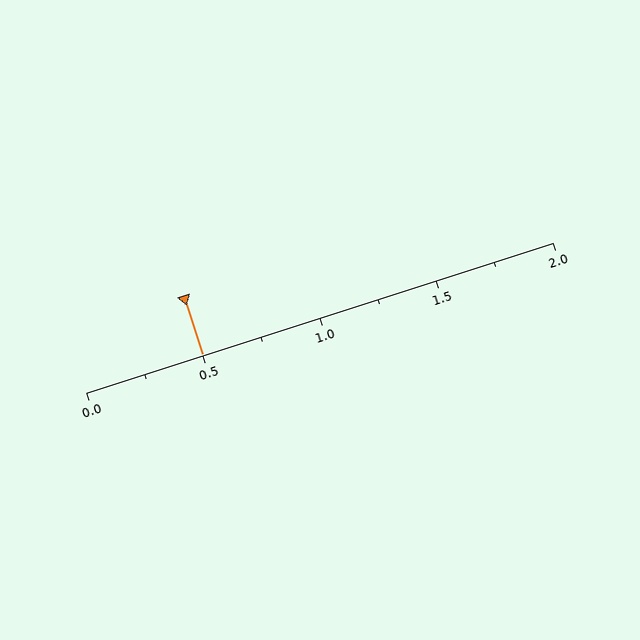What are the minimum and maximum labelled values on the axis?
The axis runs from 0.0 to 2.0.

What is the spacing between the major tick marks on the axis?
The major ticks are spaced 0.5 apart.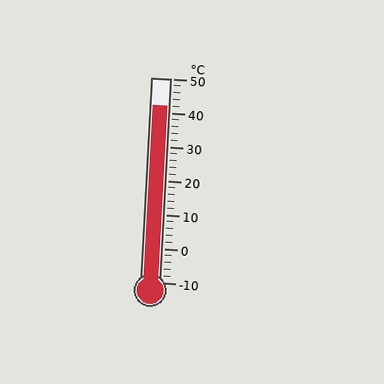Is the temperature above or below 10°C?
The temperature is above 10°C.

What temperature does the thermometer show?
The thermometer shows approximately 42°C.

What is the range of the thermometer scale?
The thermometer scale ranges from -10°C to 50°C.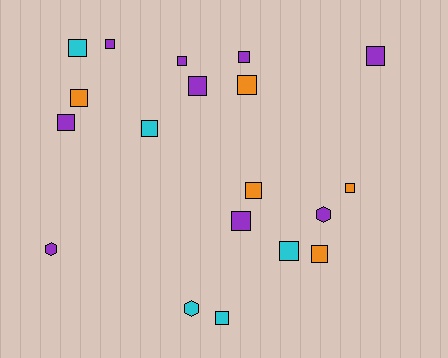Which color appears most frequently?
Purple, with 9 objects.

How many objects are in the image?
There are 19 objects.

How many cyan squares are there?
There are 4 cyan squares.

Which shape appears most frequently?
Square, with 16 objects.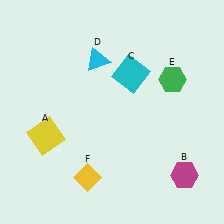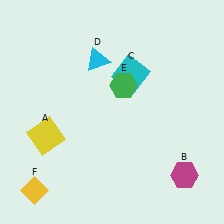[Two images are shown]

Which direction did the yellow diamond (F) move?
The yellow diamond (F) moved left.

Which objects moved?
The objects that moved are: the green hexagon (E), the yellow diamond (F).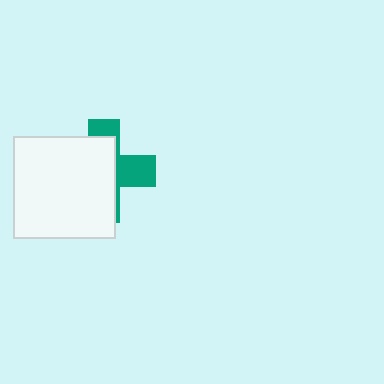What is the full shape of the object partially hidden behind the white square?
The partially hidden object is a teal cross.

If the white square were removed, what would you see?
You would see the complete teal cross.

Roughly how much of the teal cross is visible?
A small part of it is visible (roughly 36%).